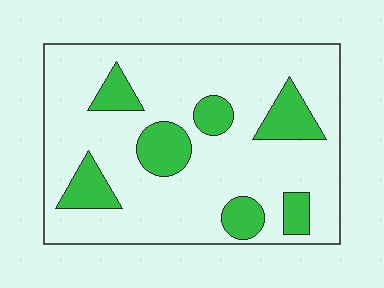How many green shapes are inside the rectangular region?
7.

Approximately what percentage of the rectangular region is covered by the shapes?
Approximately 20%.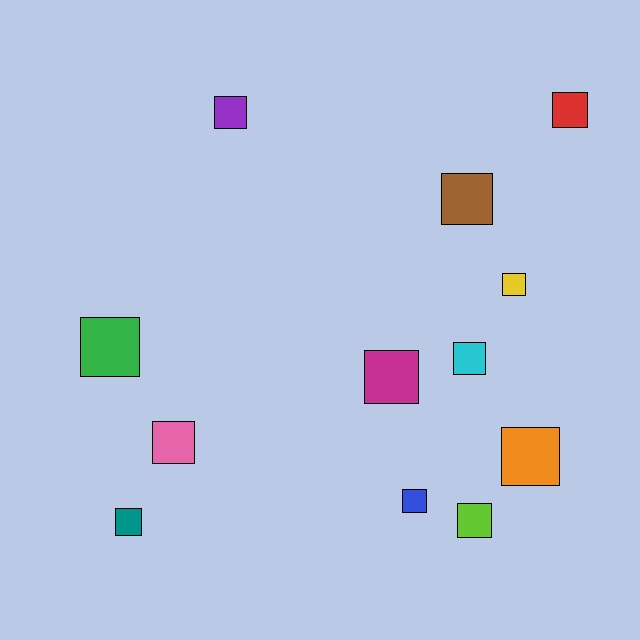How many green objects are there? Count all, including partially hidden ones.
There is 1 green object.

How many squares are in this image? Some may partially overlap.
There are 12 squares.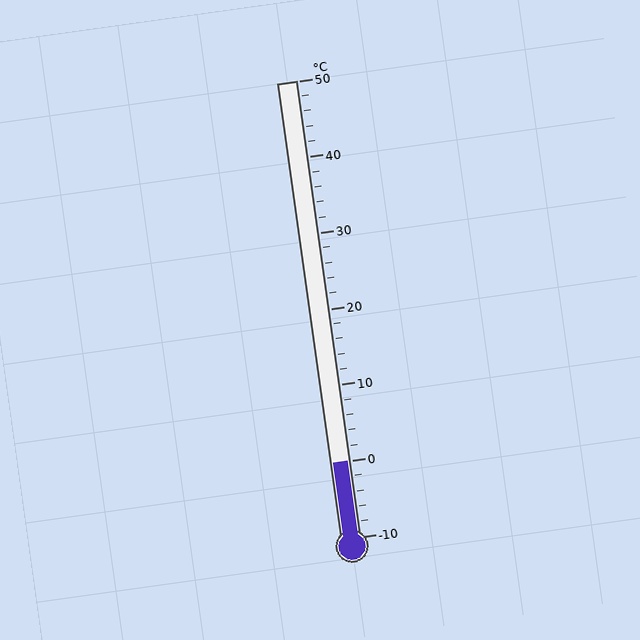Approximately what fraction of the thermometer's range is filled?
The thermometer is filled to approximately 15% of its range.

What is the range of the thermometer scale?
The thermometer scale ranges from -10°C to 50°C.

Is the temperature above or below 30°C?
The temperature is below 30°C.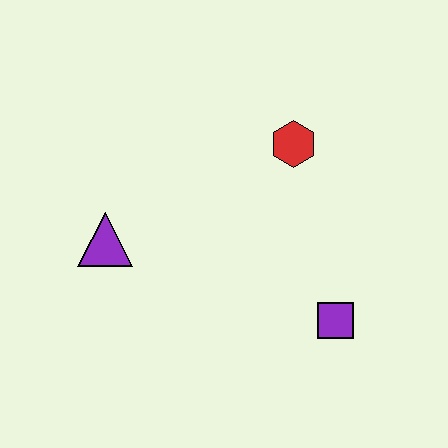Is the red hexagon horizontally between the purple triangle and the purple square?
Yes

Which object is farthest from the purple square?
The purple triangle is farthest from the purple square.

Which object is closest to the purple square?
The red hexagon is closest to the purple square.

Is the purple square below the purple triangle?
Yes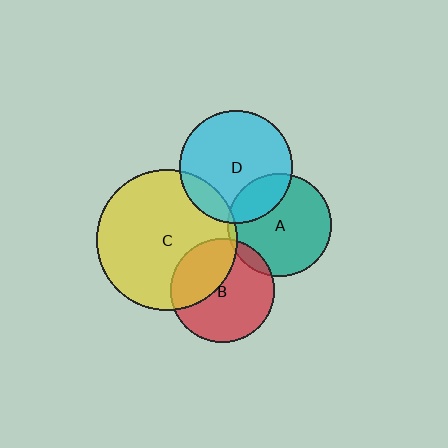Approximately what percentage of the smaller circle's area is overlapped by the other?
Approximately 5%.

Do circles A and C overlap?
Yes.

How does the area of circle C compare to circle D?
Approximately 1.6 times.